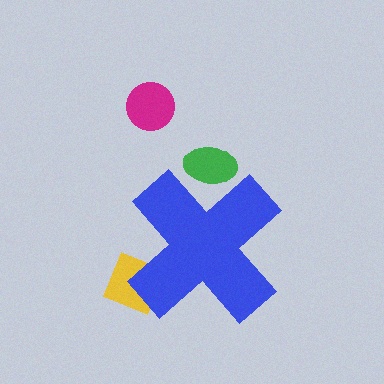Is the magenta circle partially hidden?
No, the magenta circle is fully visible.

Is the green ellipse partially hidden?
Yes, the green ellipse is partially hidden behind the blue cross.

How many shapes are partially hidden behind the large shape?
2 shapes are partially hidden.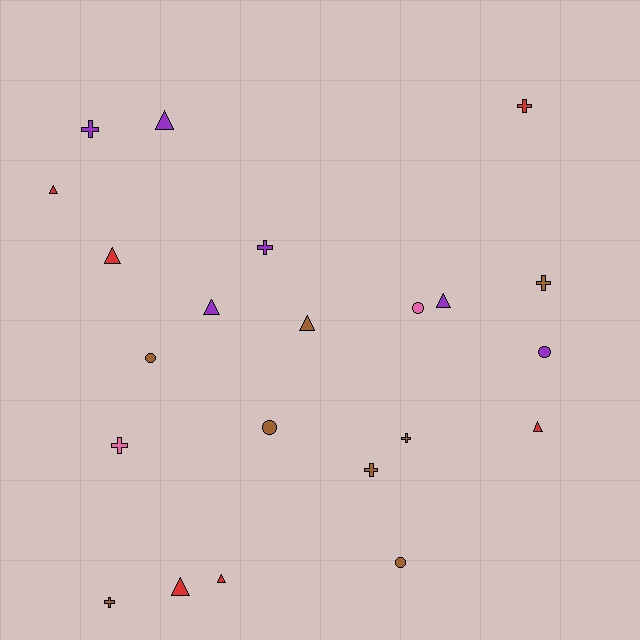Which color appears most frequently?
Brown, with 8 objects.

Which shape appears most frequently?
Triangle, with 9 objects.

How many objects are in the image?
There are 22 objects.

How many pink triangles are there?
There are no pink triangles.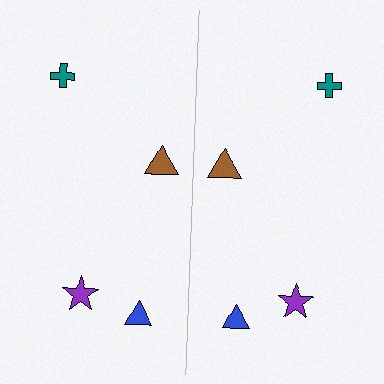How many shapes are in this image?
There are 8 shapes in this image.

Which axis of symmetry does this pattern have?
The pattern has a vertical axis of symmetry running through the center of the image.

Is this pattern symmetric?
Yes, this pattern has bilateral (reflection) symmetry.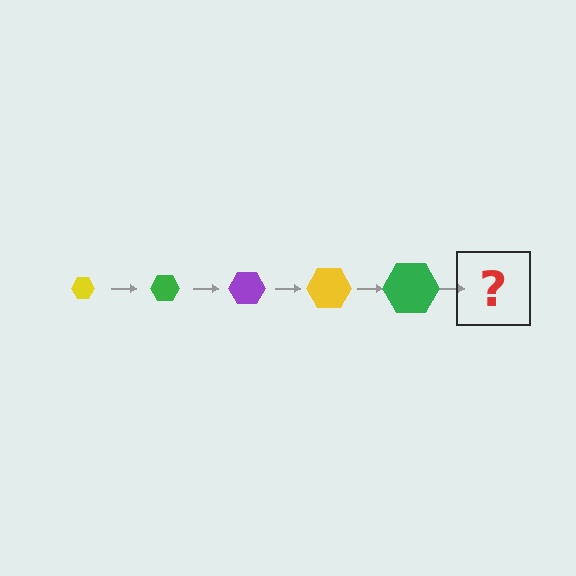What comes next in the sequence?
The next element should be a purple hexagon, larger than the previous one.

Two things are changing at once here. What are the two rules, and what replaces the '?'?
The two rules are that the hexagon grows larger each step and the color cycles through yellow, green, and purple. The '?' should be a purple hexagon, larger than the previous one.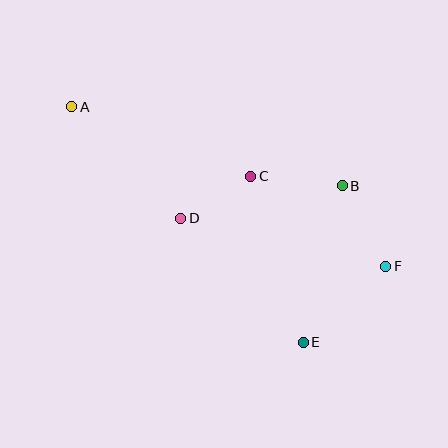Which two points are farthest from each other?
Points A and F are farthest from each other.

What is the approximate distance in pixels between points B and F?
The distance between B and F is approximately 91 pixels.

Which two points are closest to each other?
Points C and D are closest to each other.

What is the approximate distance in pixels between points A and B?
The distance between A and B is approximately 282 pixels.